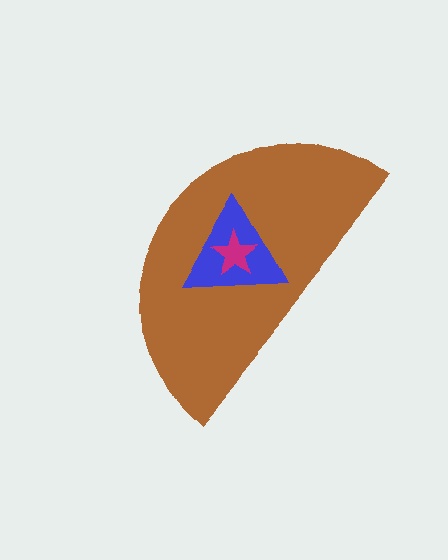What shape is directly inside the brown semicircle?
The blue triangle.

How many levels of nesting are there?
3.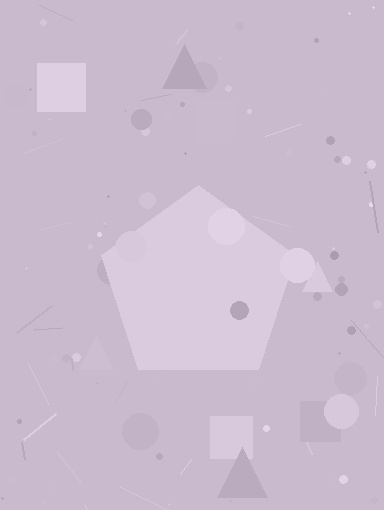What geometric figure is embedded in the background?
A pentagon is embedded in the background.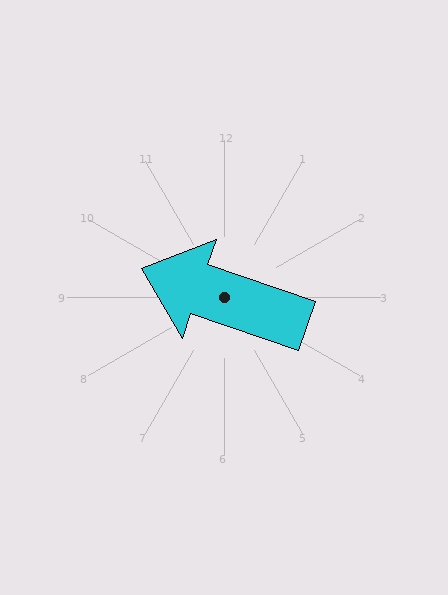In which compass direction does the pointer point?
West.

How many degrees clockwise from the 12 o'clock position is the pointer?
Approximately 289 degrees.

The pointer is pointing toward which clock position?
Roughly 10 o'clock.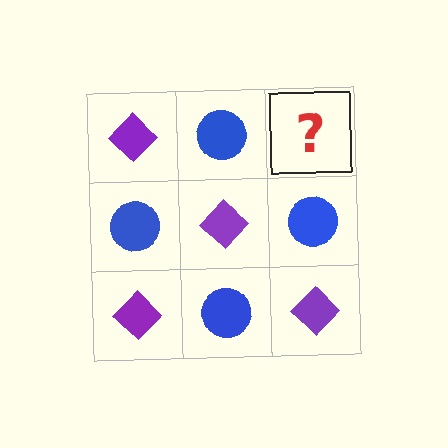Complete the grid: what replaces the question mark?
The question mark should be replaced with a purple diamond.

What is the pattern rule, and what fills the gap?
The rule is that it alternates purple diamond and blue circle in a checkerboard pattern. The gap should be filled with a purple diamond.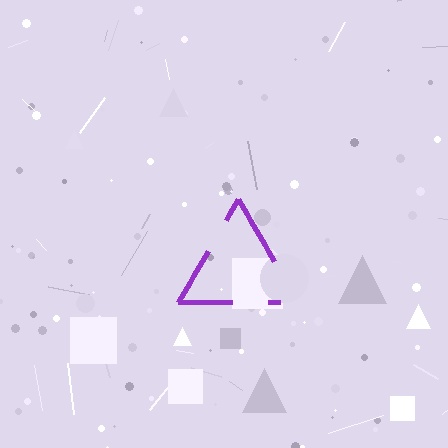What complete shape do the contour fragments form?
The contour fragments form a triangle.